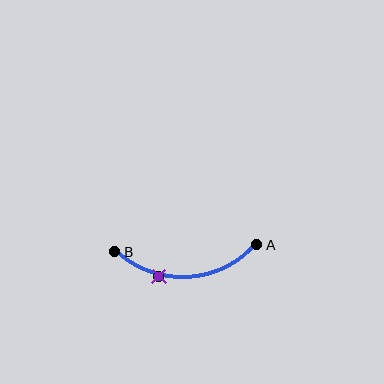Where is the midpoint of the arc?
The arc midpoint is the point on the curve farthest from the straight line joining A and B. It sits below that line.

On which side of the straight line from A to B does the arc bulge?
The arc bulges below the straight line connecting A and B.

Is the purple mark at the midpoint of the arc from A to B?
No. The purple mark lies on the arc but is closer to endpoint B. The arc midpoint would be at the point on the curve equidistant along the arc from both A and B.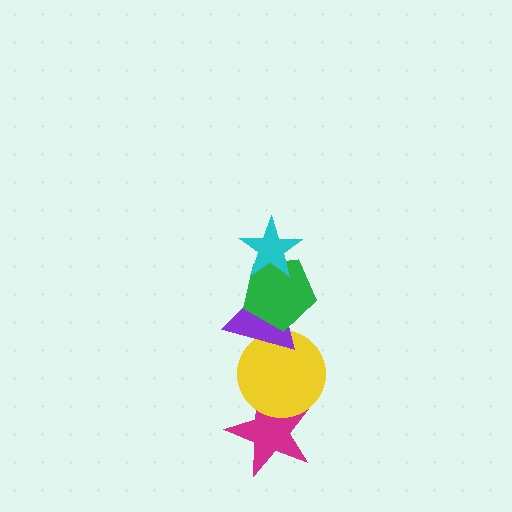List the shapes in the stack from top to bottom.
From top to bottom: the cyan star, the green pentagon, the purple triangle, the yellow circle, the magenta star.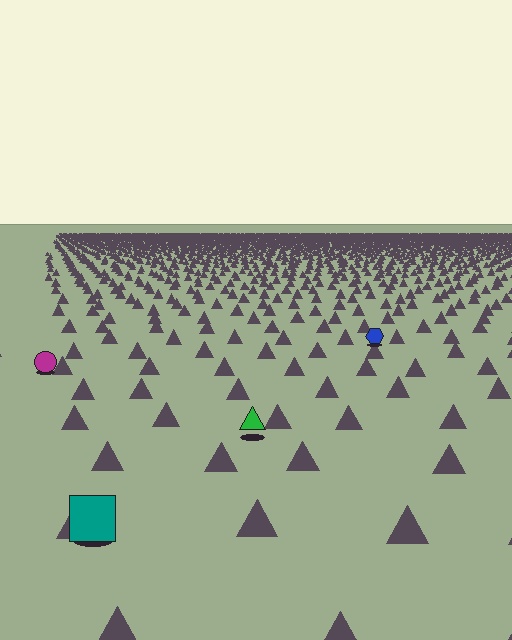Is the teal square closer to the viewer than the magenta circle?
Yes. The teal square is closer — you can tell from the texture gradient: the ground texture is coarser near it.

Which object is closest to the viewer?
The teal square is closest. The texture marks near it are larger and more spread out.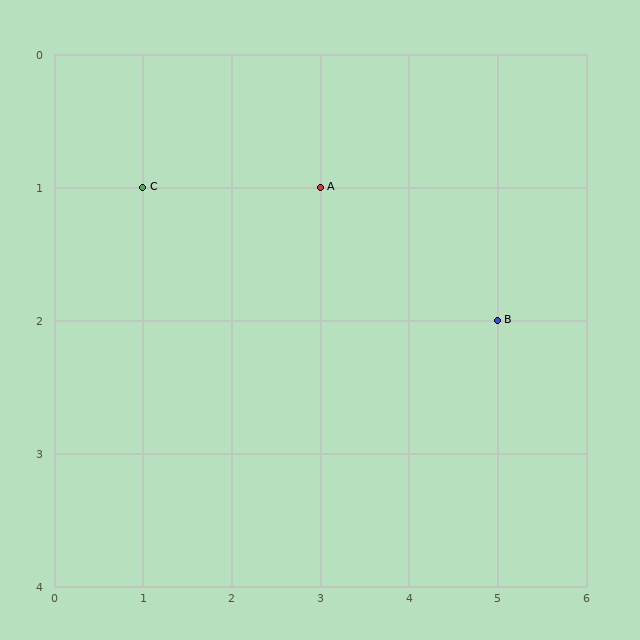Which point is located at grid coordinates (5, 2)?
Point B is at (5, 2).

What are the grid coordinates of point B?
Point B is at grid coordinates (5, 2).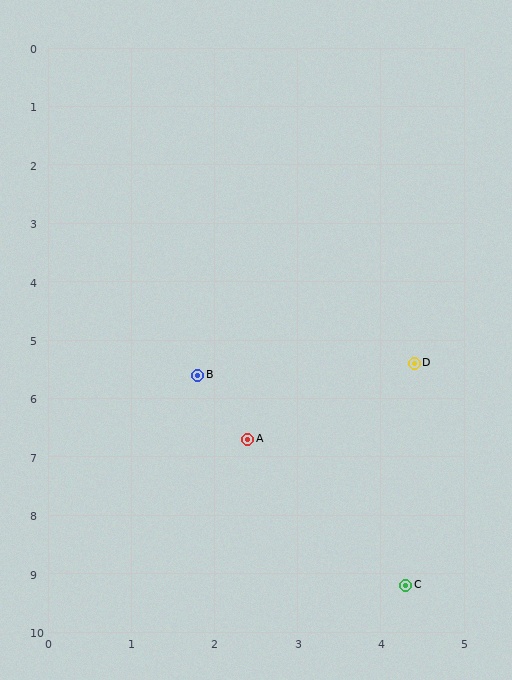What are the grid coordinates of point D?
Point D is at approximately (4.4, 5.4).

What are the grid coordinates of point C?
Point C is at approximately (4.3, 9.2).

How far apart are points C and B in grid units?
Points C and B are about 4.4 grid units apart.